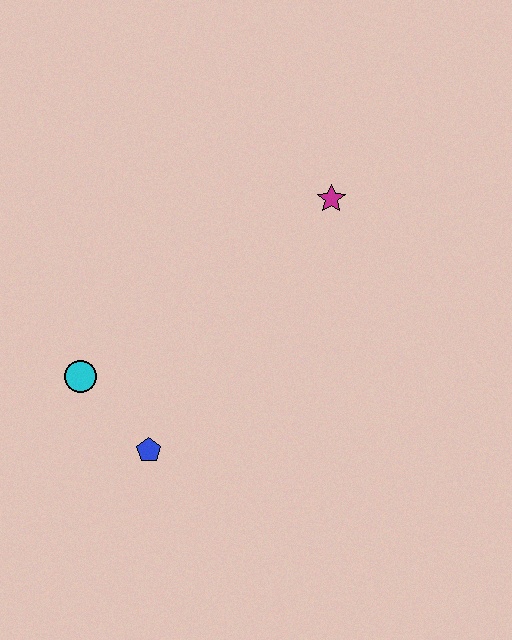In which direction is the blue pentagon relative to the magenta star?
The blue pentagon is below the magenta star.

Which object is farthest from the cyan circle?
The magenta star is farthest from the cyan circle.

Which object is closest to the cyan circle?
The blue pentagon is closest to the cyan circle.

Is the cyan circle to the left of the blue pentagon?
Yes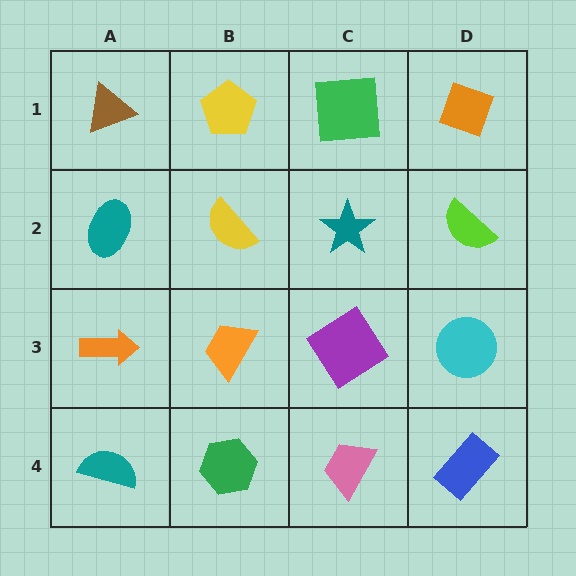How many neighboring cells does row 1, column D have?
2.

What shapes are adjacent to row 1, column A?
A teal ellipse (row 2, column A), a yellow pentagon (row 1, column B).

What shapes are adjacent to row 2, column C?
A green square (row 1, column C), a purple diamond (row 3, column C), a yellow semicircle (row 2, column B), a lime semicircle (row 2, column D).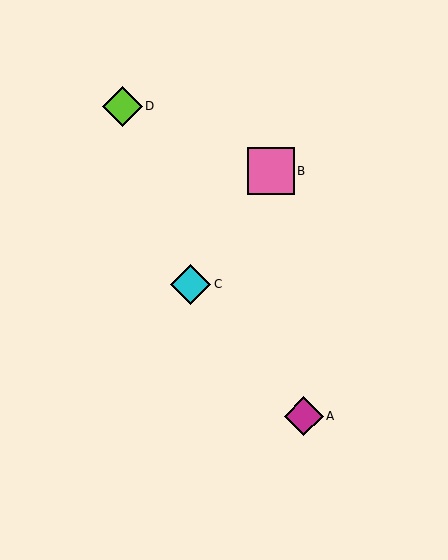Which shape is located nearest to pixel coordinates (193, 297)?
The cyan diamond (labeled C) at (191, 284) is nearest to that location.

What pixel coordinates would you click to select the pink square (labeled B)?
Click at (271, 171) to select the pink square B.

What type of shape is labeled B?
Shape B is a pink square.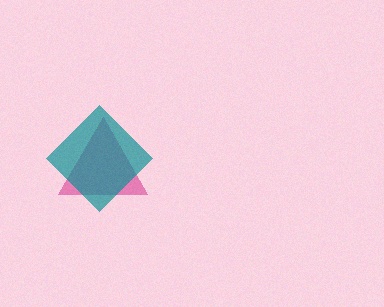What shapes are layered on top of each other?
The layered shapes are: a magenta triangle, a teal diamond.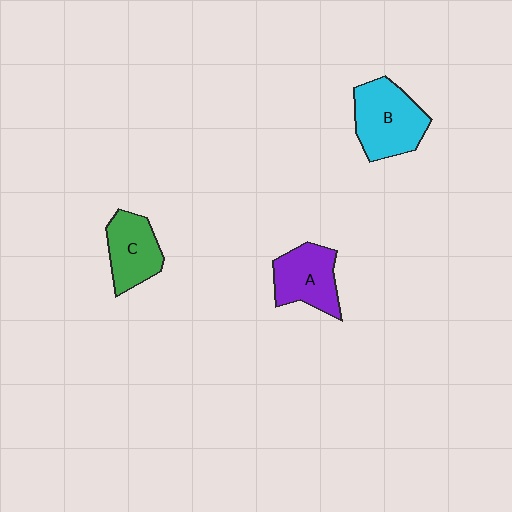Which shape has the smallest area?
Shape C (green).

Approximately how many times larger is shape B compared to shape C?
Approximately 1.3 times.